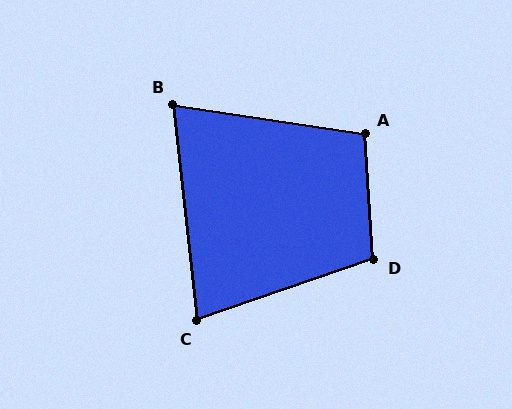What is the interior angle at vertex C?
Approximately 78 degrees (acute).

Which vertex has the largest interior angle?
D, at approximately 105 degrees.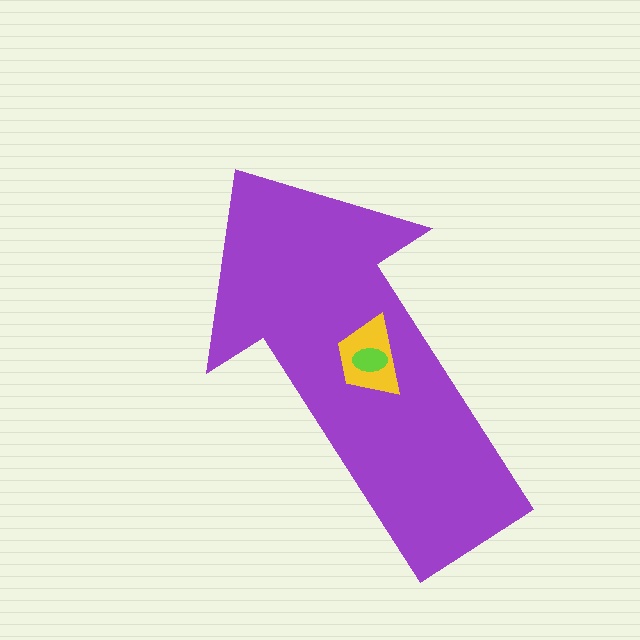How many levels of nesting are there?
3.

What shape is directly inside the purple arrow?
The yellow trapezoid.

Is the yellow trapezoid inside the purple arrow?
Yes.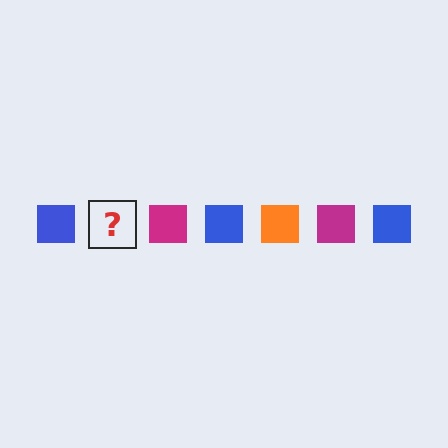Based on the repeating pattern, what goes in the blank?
The blank should be an orange square.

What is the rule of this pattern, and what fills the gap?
The rule is that the pattern cycles through blue, orange, magenta squares. The gap should be filled with an orange square.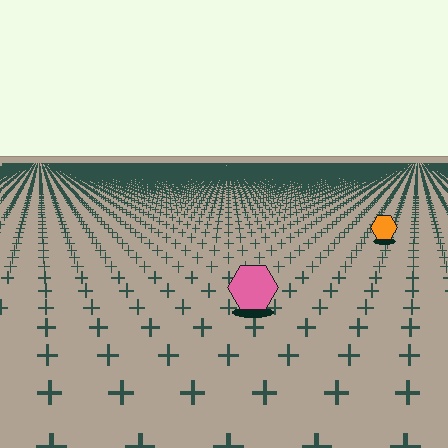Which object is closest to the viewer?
The pink hexagon is closest. The texture marks near it are larger and more spread out.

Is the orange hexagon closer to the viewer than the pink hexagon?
No. The pink hexagon is closer — you can tell from the texture gradient: the ground texture is coarser near it.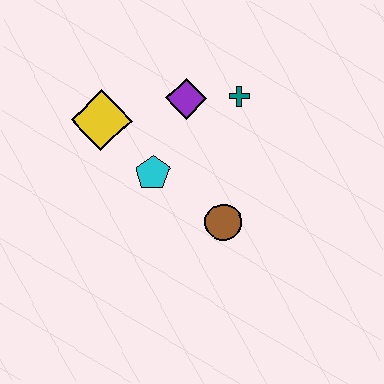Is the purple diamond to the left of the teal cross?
Yes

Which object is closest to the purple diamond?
The teal cross is closest to the purple diamond.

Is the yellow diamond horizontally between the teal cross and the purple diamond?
No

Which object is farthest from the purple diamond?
The brown circle is farthest from the purple diamond.